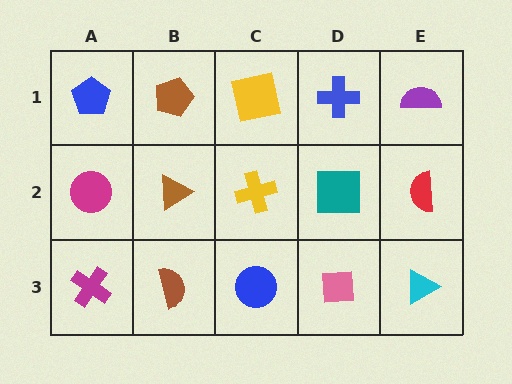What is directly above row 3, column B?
A brown triangle.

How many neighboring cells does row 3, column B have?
3.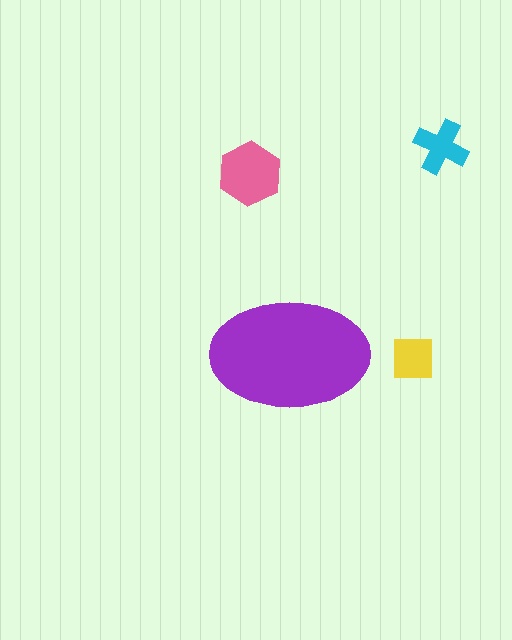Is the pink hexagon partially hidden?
No, the pink hexagon is fully visible.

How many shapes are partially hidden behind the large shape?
0 shapes are partially hidden.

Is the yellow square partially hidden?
No, the yellow square is fully visible.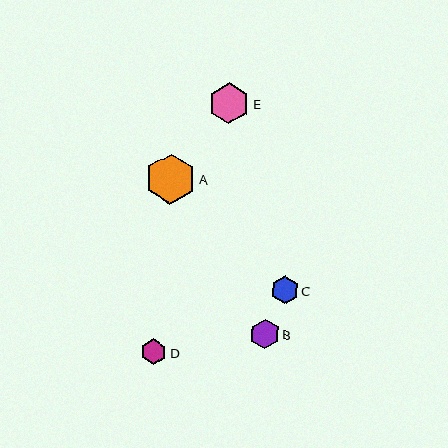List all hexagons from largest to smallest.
From largest to smallest: A, E, B, C, D.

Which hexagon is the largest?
Hexagon A is the largest with a size of approximately 51 pixels.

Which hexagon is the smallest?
Hexagon D is the smallest with a size of approximately 25 pixels.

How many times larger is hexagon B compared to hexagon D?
Hexagon B is approximately 1.2 times the size of hexagon D.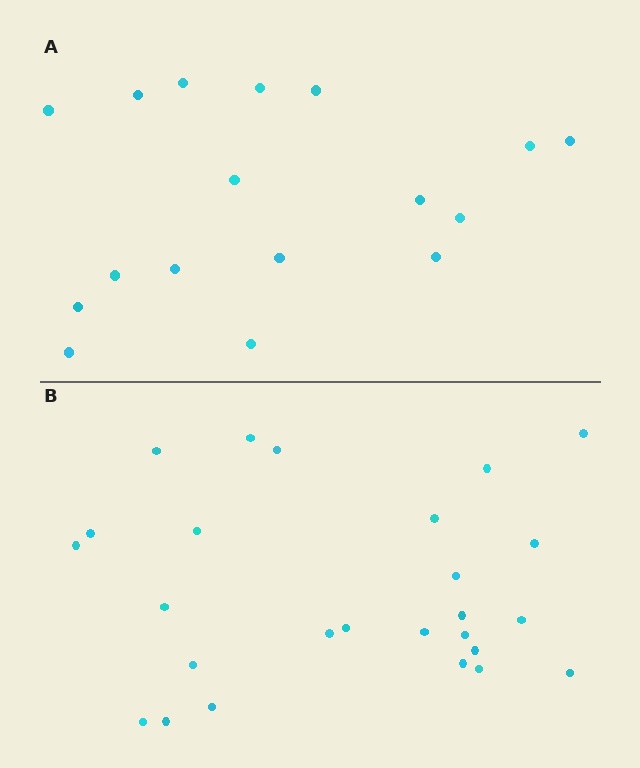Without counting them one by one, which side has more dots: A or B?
Region B (the bottom region) has more dots.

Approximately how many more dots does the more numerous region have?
Region B has roughly 8 or so more dots than region A.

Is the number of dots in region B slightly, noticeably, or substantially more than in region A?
Region B has substantially more. The ratio is roughly 1.5 to 1.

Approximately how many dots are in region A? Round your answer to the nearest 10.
About 20 dots. (The exact count is 17, which rounds to 20.)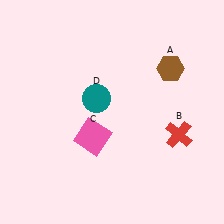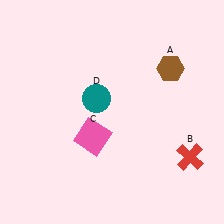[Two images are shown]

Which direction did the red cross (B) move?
The red cross (B) moved down.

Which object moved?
The red cross (B) moved down.